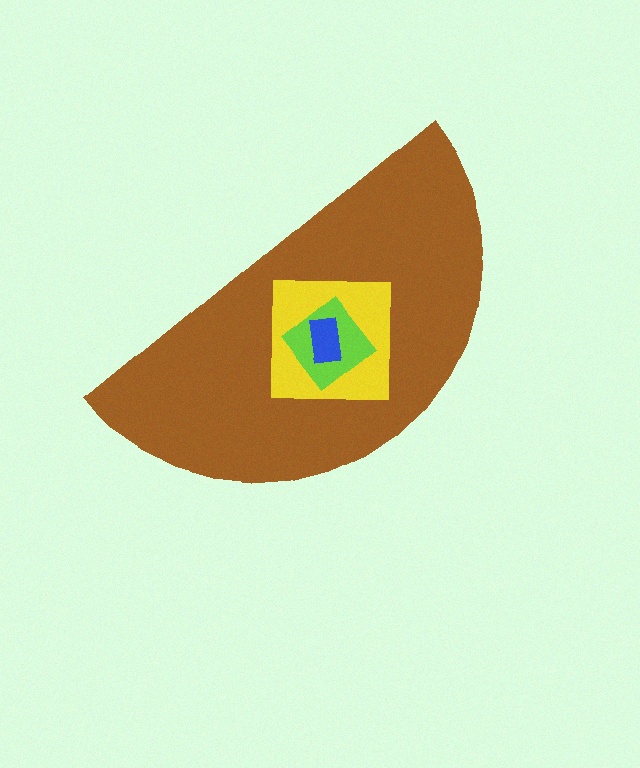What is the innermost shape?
The blue rectangle.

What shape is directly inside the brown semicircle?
The yellow square.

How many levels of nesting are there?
4.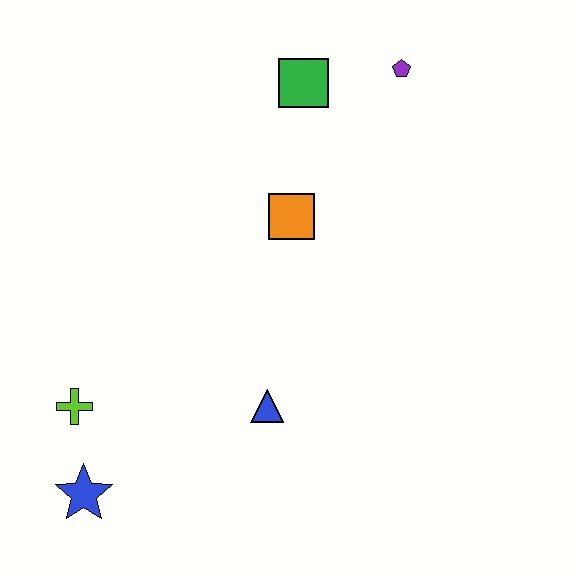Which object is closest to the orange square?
The green square is closest to the orange square.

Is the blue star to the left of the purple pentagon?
Yes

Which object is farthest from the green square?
The blue star is farthest from the green square.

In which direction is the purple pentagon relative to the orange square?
The purple pentagon is above the orange square.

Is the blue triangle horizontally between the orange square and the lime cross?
Yes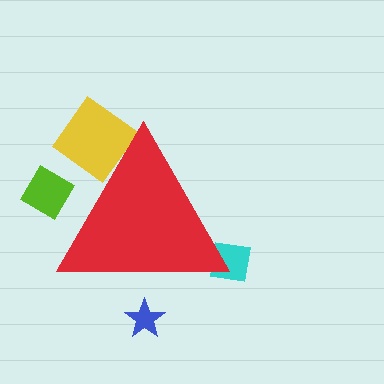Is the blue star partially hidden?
Yes, the blue star is partially hidden behind the red triangle.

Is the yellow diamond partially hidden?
Yes, the yellow diamond is partially hidden behind the red triangle.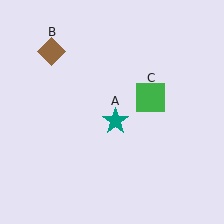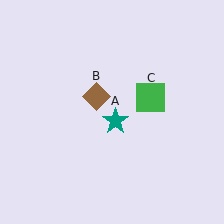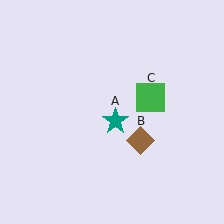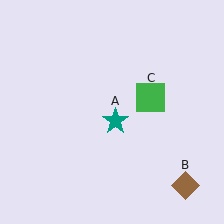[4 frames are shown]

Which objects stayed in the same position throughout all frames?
Teal star (object A) and green square (object C) remained stationary.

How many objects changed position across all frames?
1 object changed position: brown diamond (object B).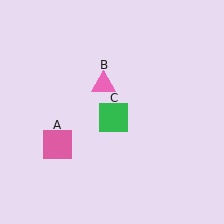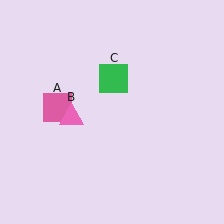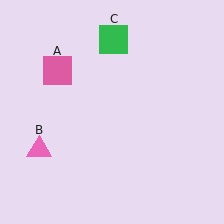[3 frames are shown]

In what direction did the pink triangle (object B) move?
The pink triangle (object B) moved down and to the left.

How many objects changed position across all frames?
3 objects changed position: pink square (object A), pink triangle (object B), green square (object C).